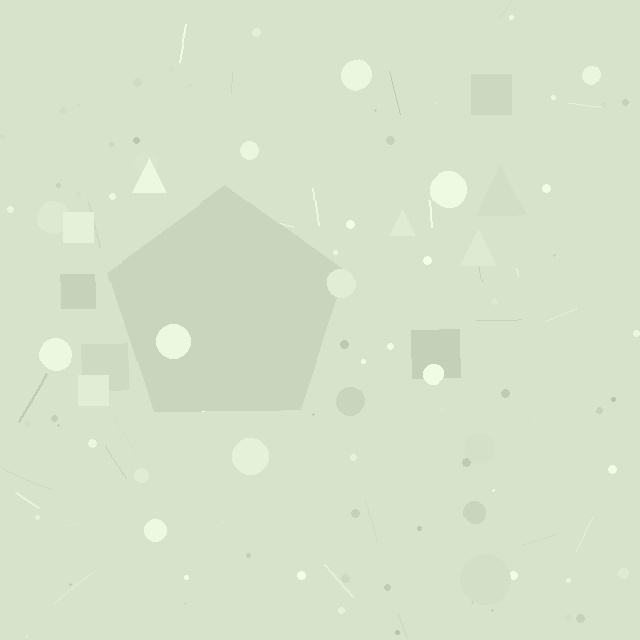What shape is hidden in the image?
A pentagon is hidden in the image.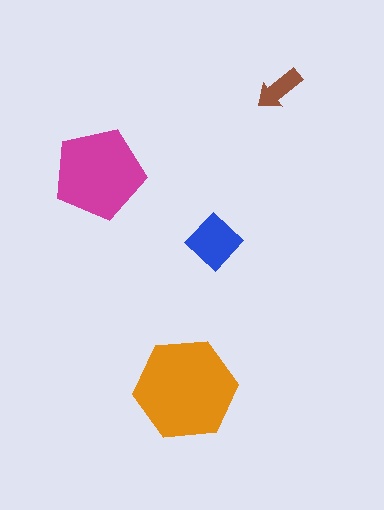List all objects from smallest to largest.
The brown arrow, the blue diamond, the magenta pentagon, the orange hexagon.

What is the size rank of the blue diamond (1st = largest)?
3rd.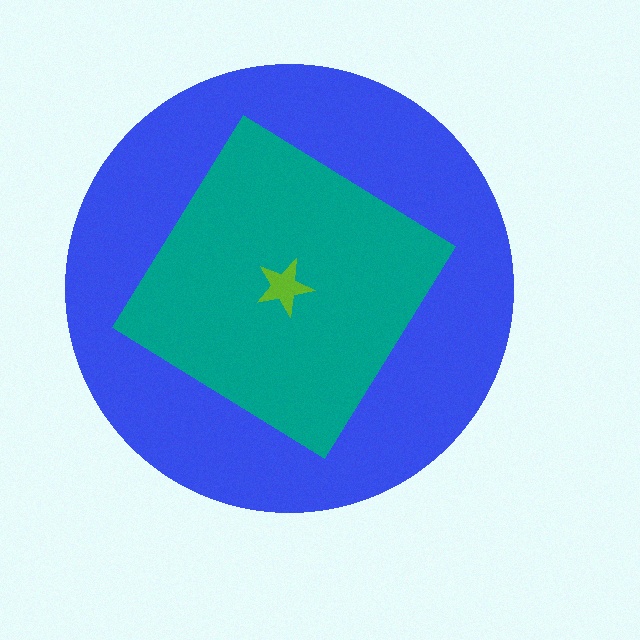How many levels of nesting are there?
3.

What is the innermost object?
The lime star.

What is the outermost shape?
The blue circle.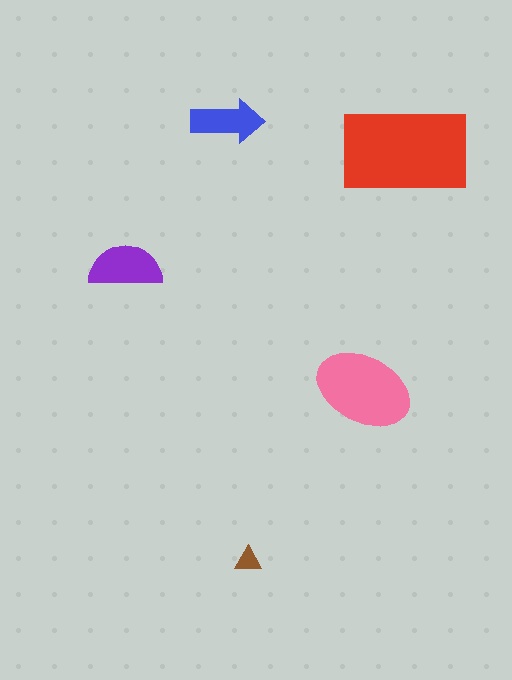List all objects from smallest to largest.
The brown triangle, the blue arrow, the purple semicircle, the pink ellipse, the red rectangle.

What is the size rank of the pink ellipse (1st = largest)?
2nd.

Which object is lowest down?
The brown triangle is bottommost.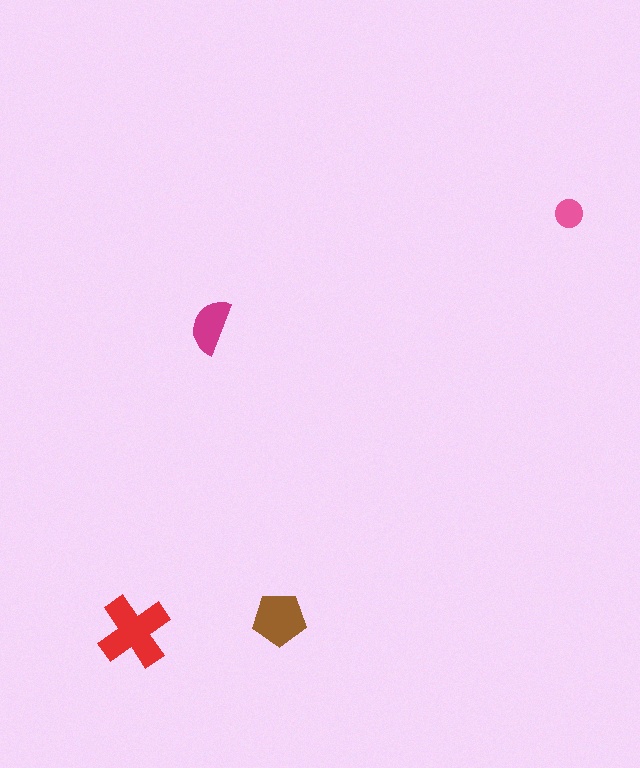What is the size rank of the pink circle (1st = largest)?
4th.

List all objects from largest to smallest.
The red cross, the brown pentagon, the magenta semicircle, the pink circle.